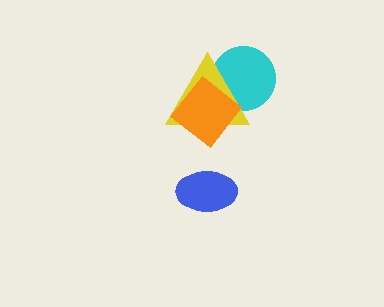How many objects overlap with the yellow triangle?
2 objects overlap with the yellow triangle.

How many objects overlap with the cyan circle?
2 objects overlap with the cyan circle.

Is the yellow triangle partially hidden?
Yes, it is partially covered by another shape.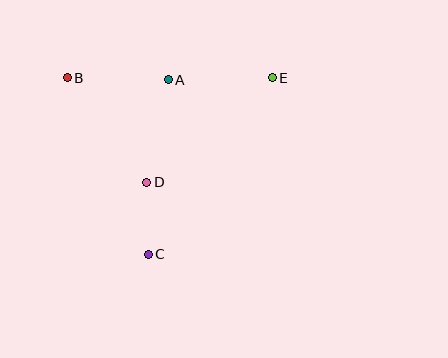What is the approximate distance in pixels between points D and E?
The distance between D and E is approximately 163 pixels.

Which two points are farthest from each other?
Points C and E are farthest from each other.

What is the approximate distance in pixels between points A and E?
The distance between A and E is approximately 104 pixels.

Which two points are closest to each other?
Points C and D are closest to each other.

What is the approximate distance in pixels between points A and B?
The distance between A and B is approximately 101 pixels.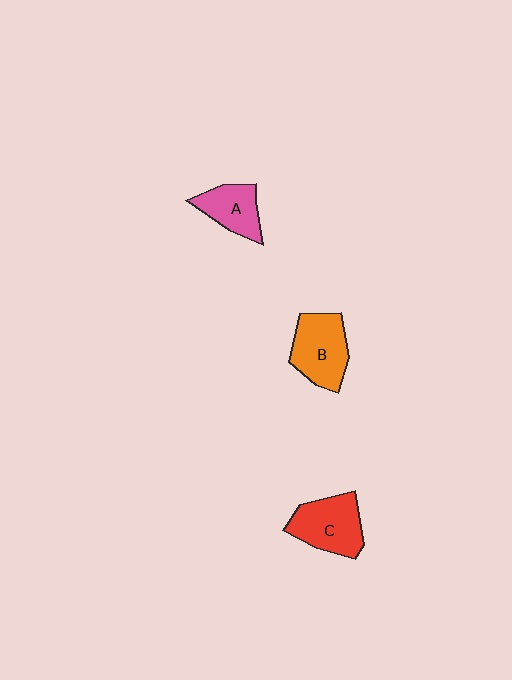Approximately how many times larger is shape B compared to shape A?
Approximately 1.4 times.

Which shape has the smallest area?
Shape A (pink).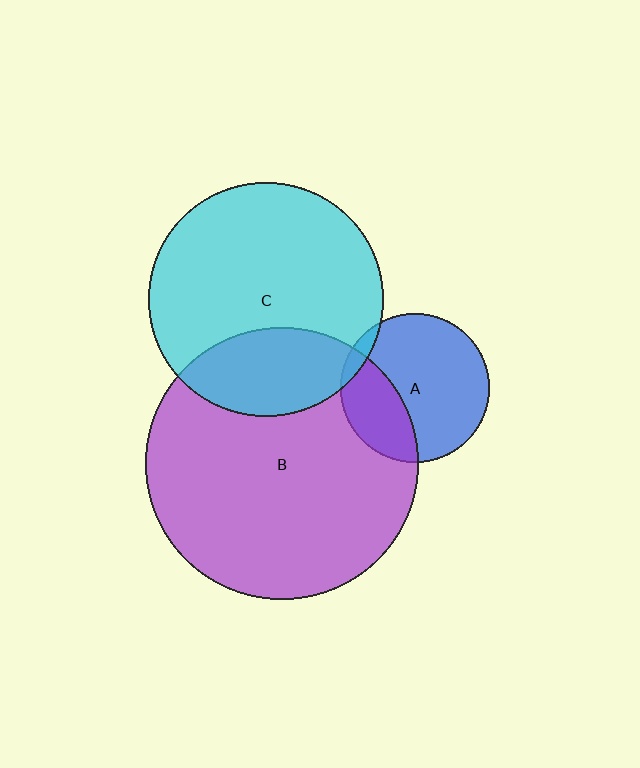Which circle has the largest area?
Circle B (purple).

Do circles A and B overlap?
Yes.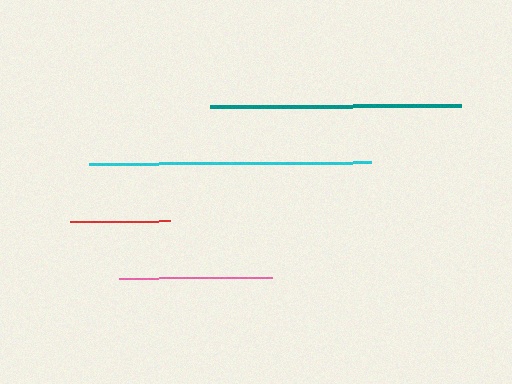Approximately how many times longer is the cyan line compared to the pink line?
The cyan line is approximately 1.9 times the length of the pink line.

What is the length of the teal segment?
The teal segment is approximately 251 pixels long.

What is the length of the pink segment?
The pink segment is approximately 152 pixels long.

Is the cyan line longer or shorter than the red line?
The cyan line is longer than the red line.